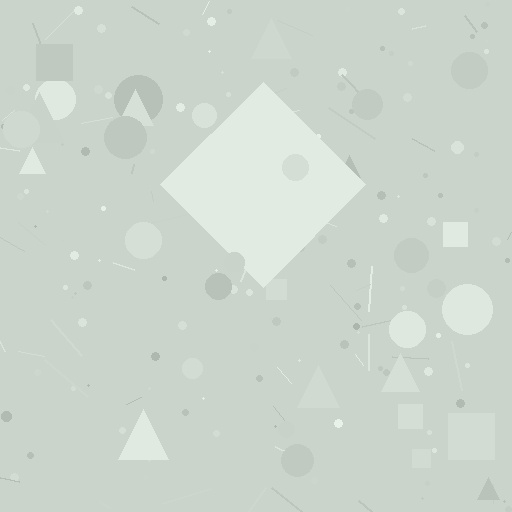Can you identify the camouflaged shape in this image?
The camouflaged shape is a diamond.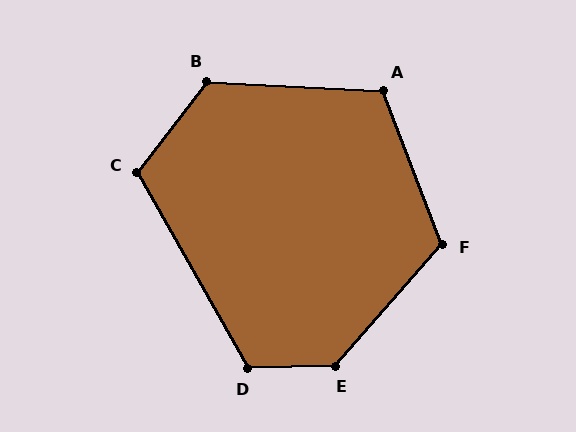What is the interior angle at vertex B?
Approximately 124 degrees (obtuse).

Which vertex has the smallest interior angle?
C, at approximately 113 degrees.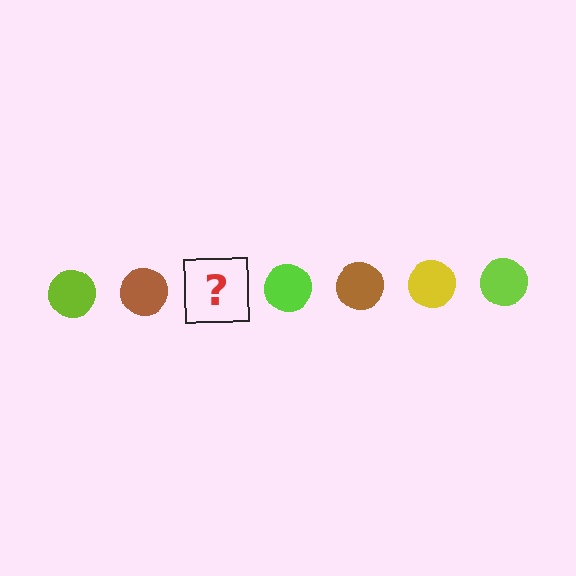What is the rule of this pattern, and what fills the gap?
The rule is that the pattern cycles through lime, brown, yellow circles. The gap should be filled with a yellow circle.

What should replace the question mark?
The question mark should be replaced with a yellow circle.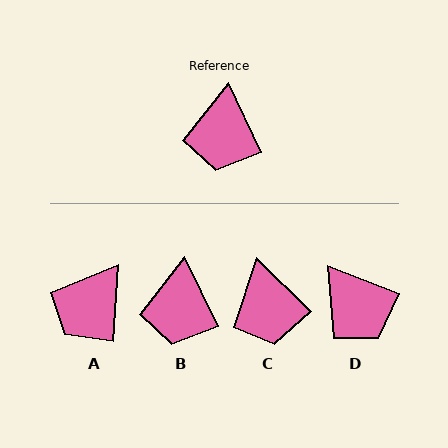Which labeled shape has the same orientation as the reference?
B.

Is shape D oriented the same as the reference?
No, it is off by about 43 degrees.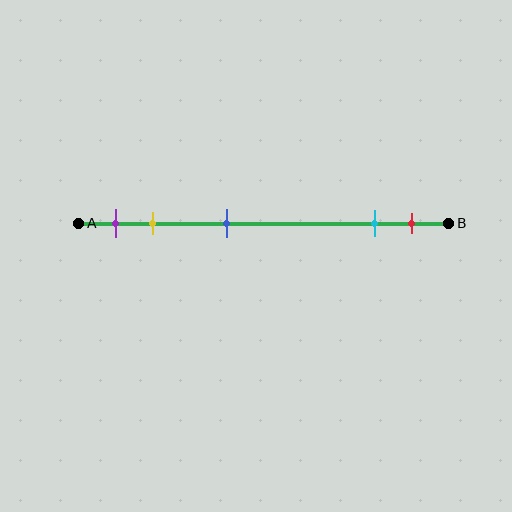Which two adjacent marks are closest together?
The cyan and red marks are the closest adjacent pair.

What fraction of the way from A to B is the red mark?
The red mark is approximately 90% (0.9) of the way from A to B.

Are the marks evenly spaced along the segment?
No, the marks are not evenly spaced.